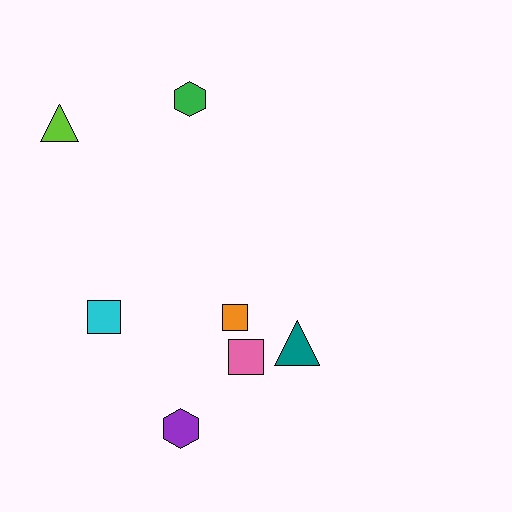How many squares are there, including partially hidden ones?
There are 3 squares.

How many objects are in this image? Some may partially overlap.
There are 7 objects.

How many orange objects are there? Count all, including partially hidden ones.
There is 1 orange object.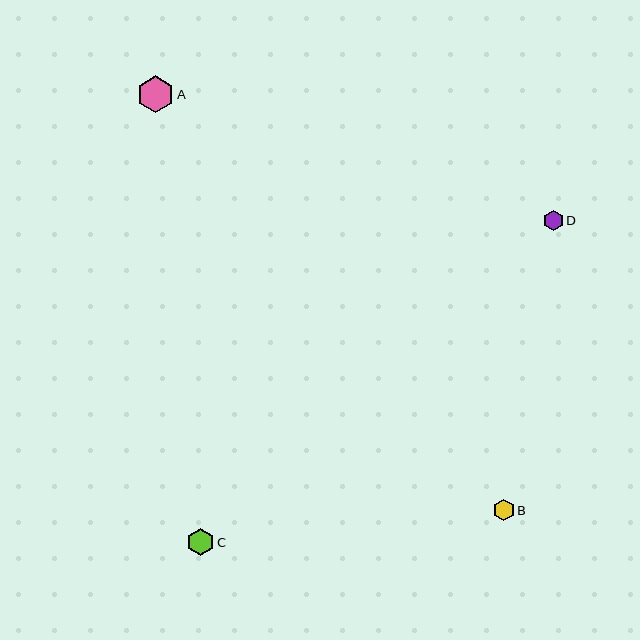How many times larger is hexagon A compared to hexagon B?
Hexagon A is approximately 1.8 times the size of hexagon B.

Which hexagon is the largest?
Hexagon A is the largest with a size of approximately 37 pixels.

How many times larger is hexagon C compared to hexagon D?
Hexagon C is approximately 1.4 times the size of hexagon D.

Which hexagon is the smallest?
Hexagon D is the smallest with a size of approximately 20 pixels.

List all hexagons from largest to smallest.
From largest to smallest: A, C, B, D.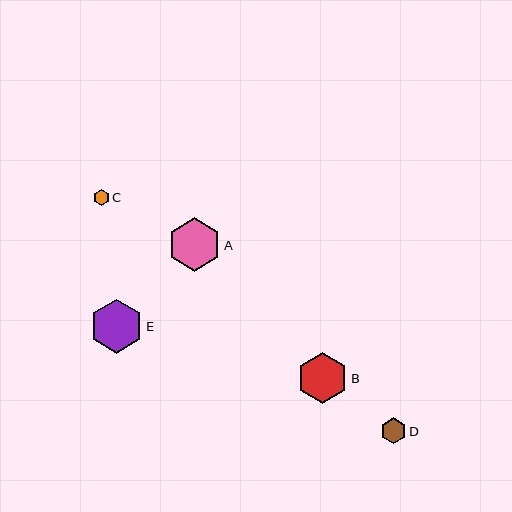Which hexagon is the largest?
Hexagon E is the largest with a size of approximately 54 pixels.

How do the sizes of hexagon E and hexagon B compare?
Hexagon E and hexagon B are approximately the same size.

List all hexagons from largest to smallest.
From largest to smallest: E, A, B, D, C.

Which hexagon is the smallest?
Hexagon C is the smallest with a size of approximately 15 pixels.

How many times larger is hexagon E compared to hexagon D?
Hexagon E is approximately 2.1 times the size of hexagon D.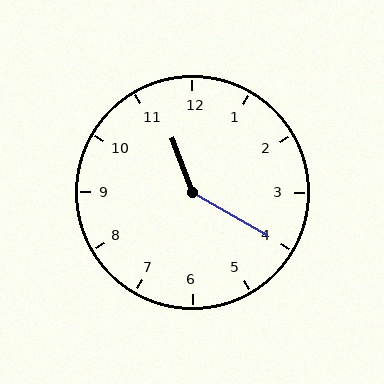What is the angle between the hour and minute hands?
Approximately 140 degrees.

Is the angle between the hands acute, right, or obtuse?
It is obtuse.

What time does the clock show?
11:20.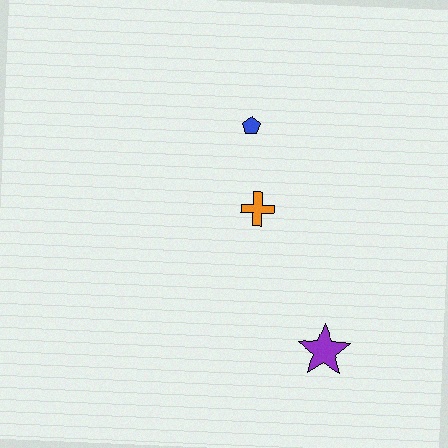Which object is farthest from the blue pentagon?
The purple star is farthest from the blue pentagon.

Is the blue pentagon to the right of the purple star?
No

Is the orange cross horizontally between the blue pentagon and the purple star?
Yes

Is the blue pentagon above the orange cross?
Yes